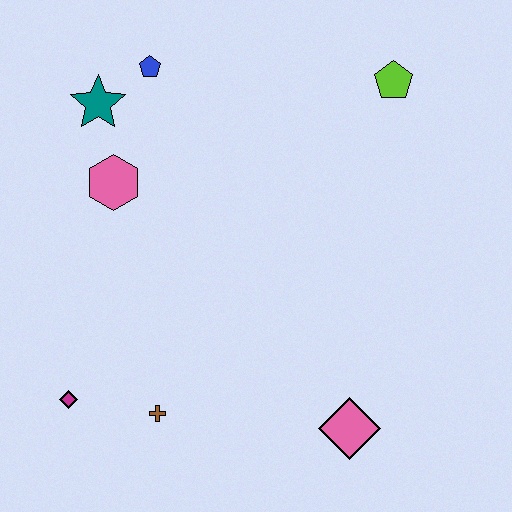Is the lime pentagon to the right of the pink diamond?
Yes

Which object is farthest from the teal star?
The pink diamond is farthest from the teal star.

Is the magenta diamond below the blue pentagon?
Yes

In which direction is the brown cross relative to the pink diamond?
The brown cross is to the left of the pink diamond.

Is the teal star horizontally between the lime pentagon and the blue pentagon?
No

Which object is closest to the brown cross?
The magenta diamond is closest to the brown cross.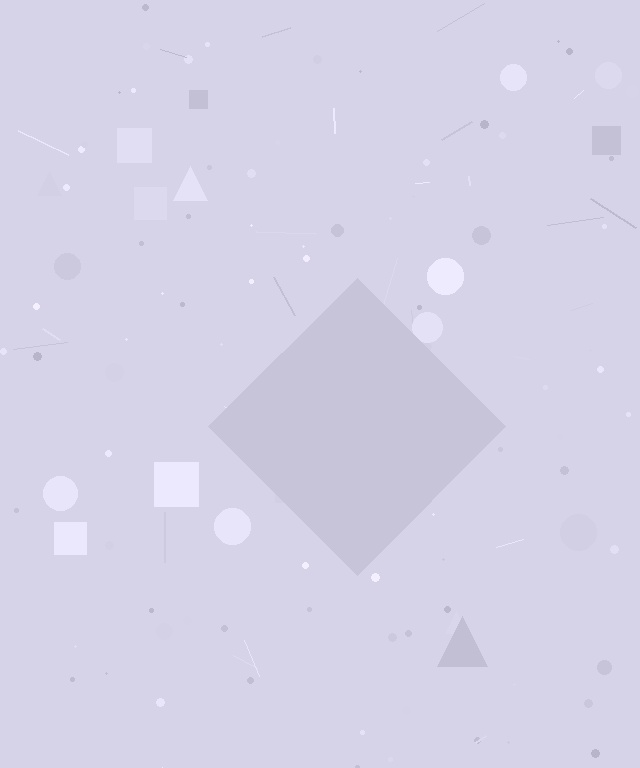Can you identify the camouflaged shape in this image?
The camouflaged shape is a diamond.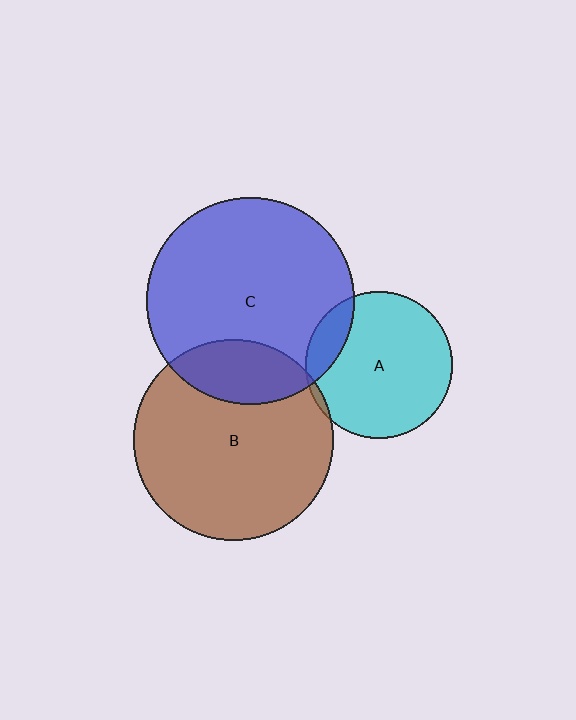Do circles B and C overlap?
Yes.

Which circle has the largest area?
Circle C (blue).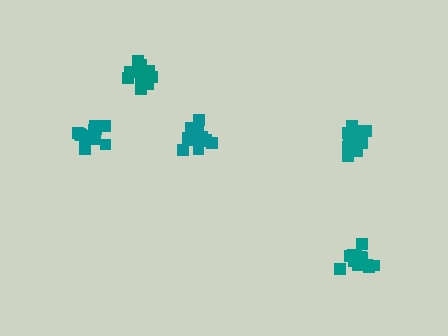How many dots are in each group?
Group 1: 17 dots, Group 2: 15 dots, Group 3: 15 dots, Group 4: 13 dots, Group 5: 14 dots (74 total).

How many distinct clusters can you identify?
There are 5 distinct clusters.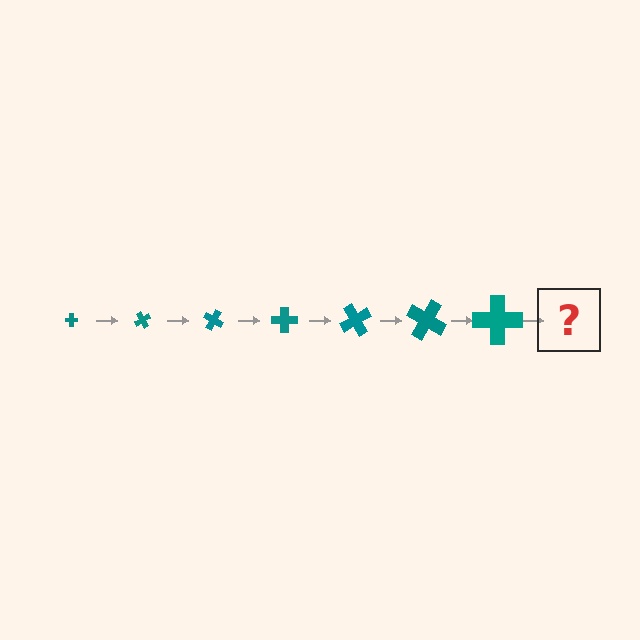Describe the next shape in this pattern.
It should be a cross, larger than the previous one and rotated 420 degrees from the start.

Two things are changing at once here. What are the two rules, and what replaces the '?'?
The two rules are that the cross grows larger each step and it rotates 60 degrees each step. The '?' should be a cross, larger than the previous one and rotated 420 degrees from the start.